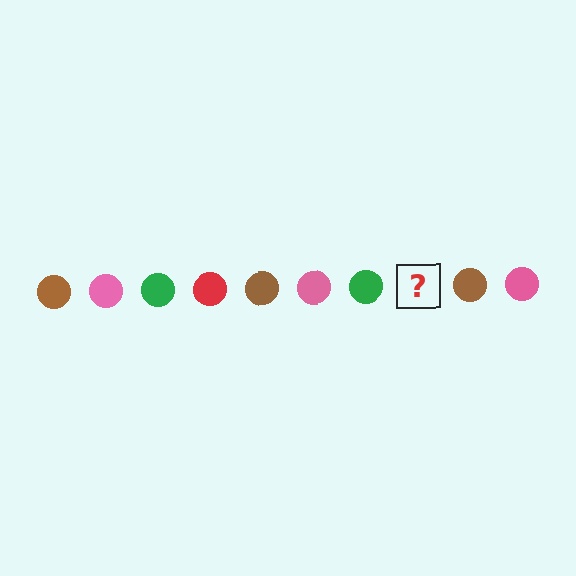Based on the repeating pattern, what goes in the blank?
The blank should be a red circle.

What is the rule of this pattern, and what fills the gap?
The rule is that the pattern cycles through brown, pink, green, red circles. The gap should be filled with a red circle.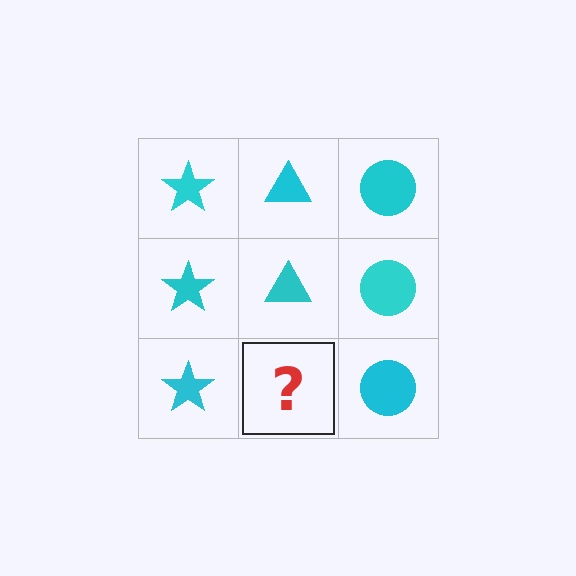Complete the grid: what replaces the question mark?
The question mark should be replaced with a cyan triangle.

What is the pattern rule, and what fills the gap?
The rule is that each column has a consistent shape. The gap should be filled with a cyan triangle.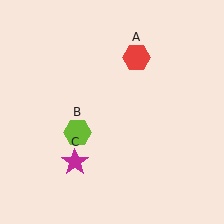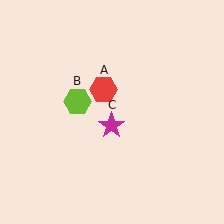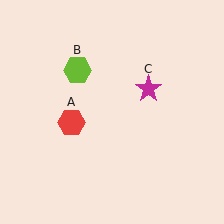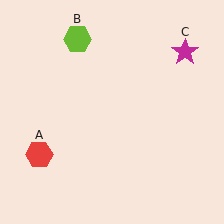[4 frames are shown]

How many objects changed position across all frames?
3 objects changed position: red hexagon (object A), lime hexagon (object B), magenta star (object C).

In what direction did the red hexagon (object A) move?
The red hexagon (object A) moved down and to the left.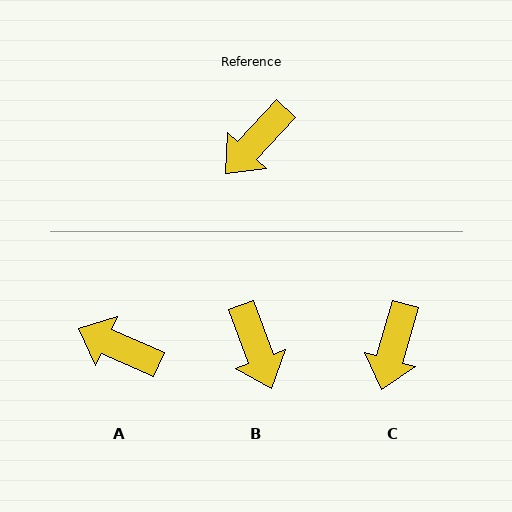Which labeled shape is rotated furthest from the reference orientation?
A, about 71 degrees away.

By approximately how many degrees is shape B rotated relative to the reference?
Approximately 63 degrees counter-clockwise.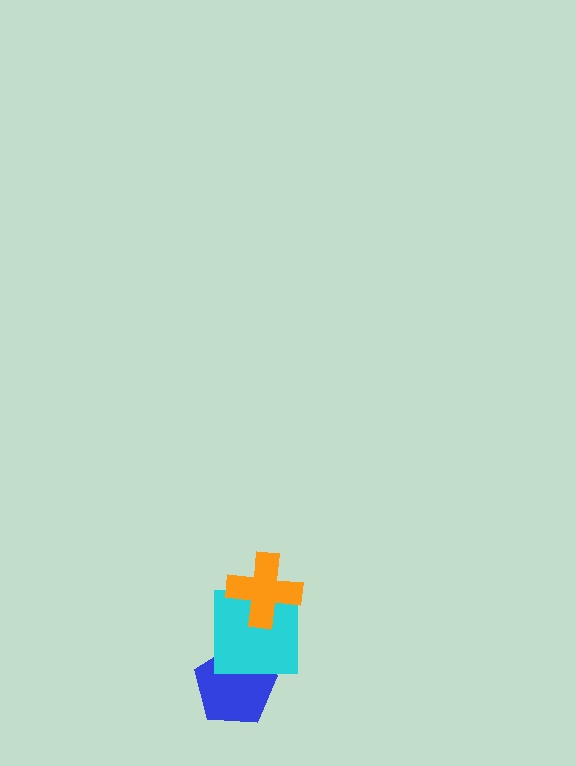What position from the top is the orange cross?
The orange cross is 1st from the top.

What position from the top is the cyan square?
The cyan square is 2nd from the top.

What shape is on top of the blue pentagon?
The cyan square is on top of the blue pentagon.